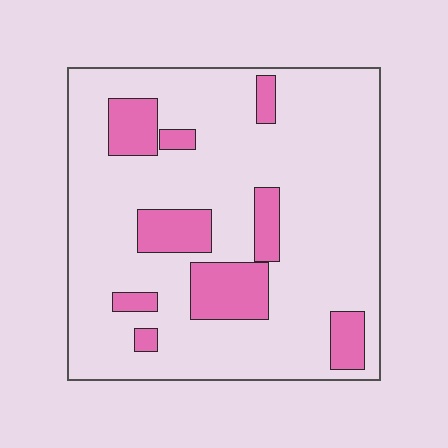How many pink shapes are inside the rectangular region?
9.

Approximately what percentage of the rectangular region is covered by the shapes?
Approximately 20%.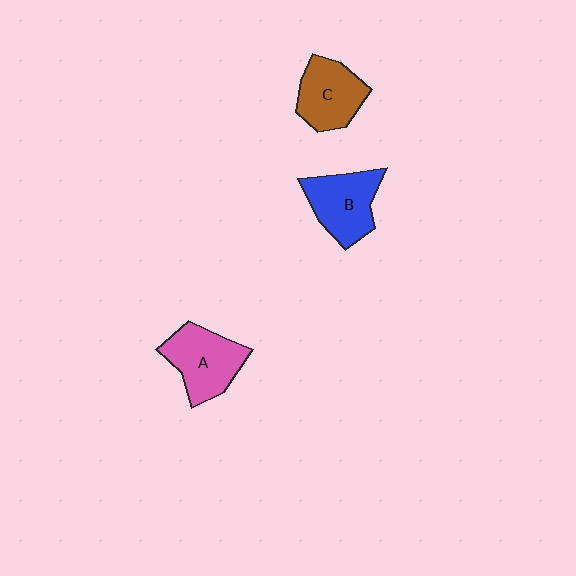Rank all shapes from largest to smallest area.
From largest to smallest: A (pink), B (blue), C (brown).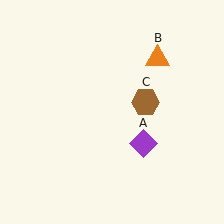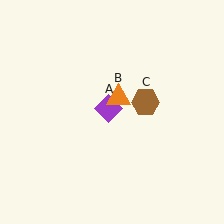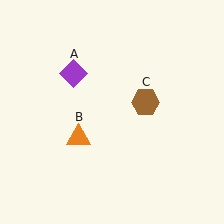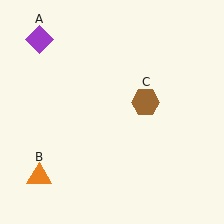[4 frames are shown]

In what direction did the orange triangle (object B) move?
The orange triangle (object B) moved down and to the left.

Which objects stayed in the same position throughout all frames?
Brown hexagon (object C) remained stationary.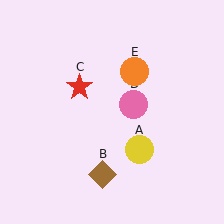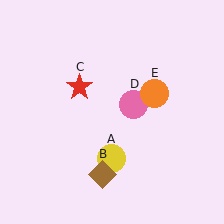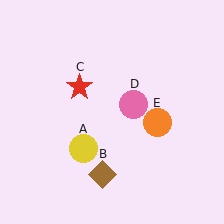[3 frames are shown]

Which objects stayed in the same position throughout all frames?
Brown diamond (object B) and red star (object C) and pink circle (object D) remained stationary.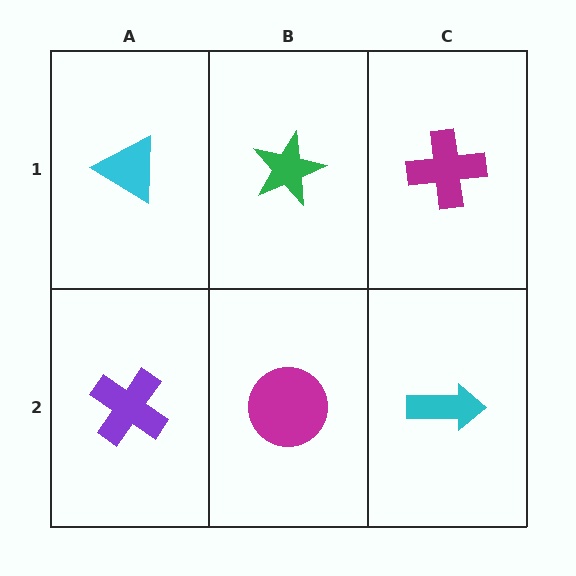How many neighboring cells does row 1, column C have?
2.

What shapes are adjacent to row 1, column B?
A magenta circle (row 2, column B), a cyan triangle (row 1, column A), a magenta cross (row 1, column C).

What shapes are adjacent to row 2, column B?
A green star (row 1, column B), a purple cross (row 2, column A), a cyan arrow (row 2, column C).